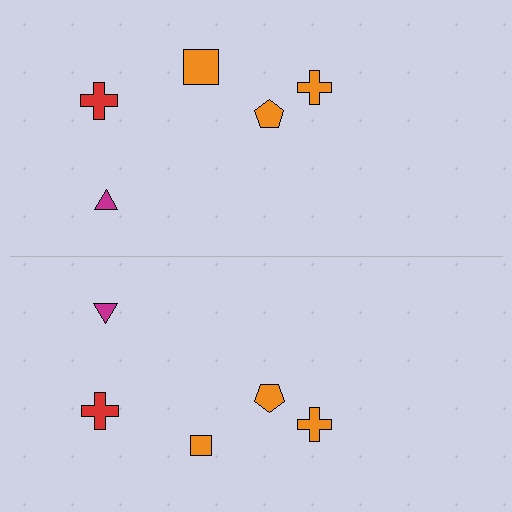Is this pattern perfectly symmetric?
No, the pattern is not perfectly symmetric. The orange square on the bottom side has a different size than its mirror counterpart.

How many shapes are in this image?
There are 10 shapes in this image.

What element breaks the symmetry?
The orange square on the bottom side has a different size than its mirror counterpart.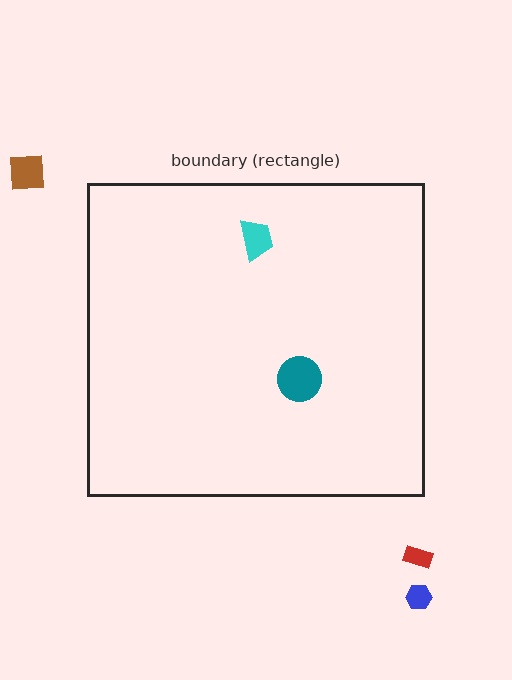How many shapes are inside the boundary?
2 inside, 3 outside.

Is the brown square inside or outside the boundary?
Outside.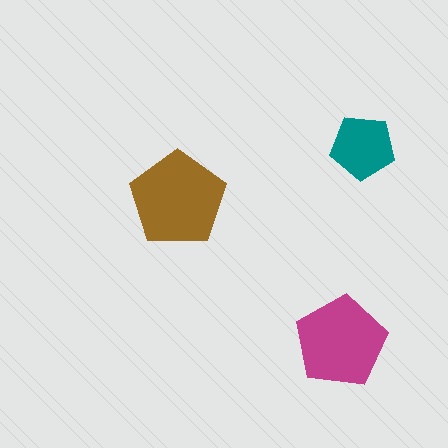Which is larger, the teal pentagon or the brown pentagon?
The brown one.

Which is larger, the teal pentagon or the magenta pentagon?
The magenta one.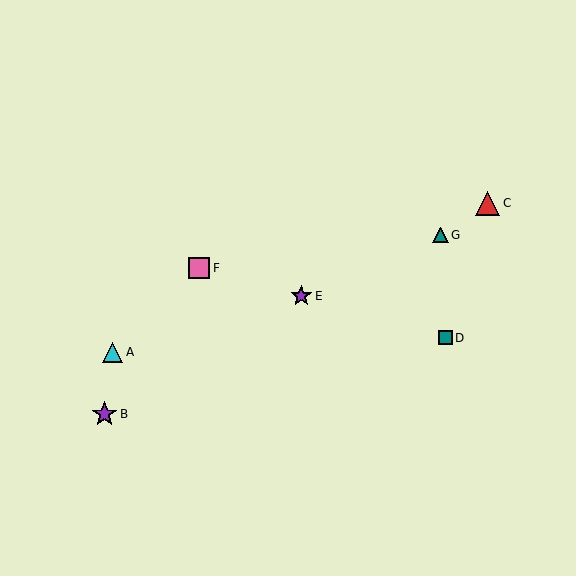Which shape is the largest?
The purple star (labeled B) is the largest.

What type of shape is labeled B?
Shape B is a purple star.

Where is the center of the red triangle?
The center of the red triangle is at (488, 203).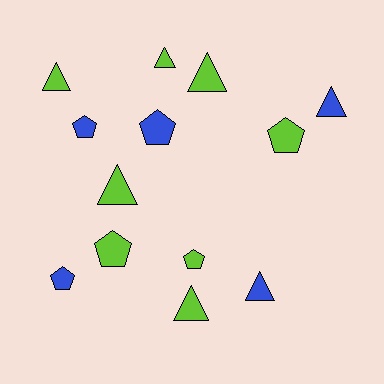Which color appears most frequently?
Lime, with 8 objects.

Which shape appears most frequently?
Triangle, with 7 objects.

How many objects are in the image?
There are 13 objects.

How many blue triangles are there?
There are 2 blue triangles.